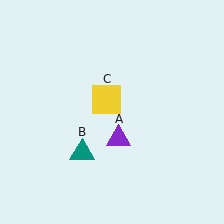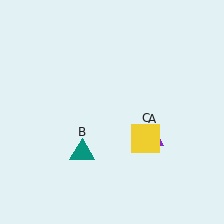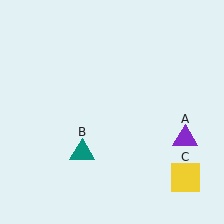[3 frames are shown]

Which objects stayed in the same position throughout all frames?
Teal triangle (object B) remained stationary.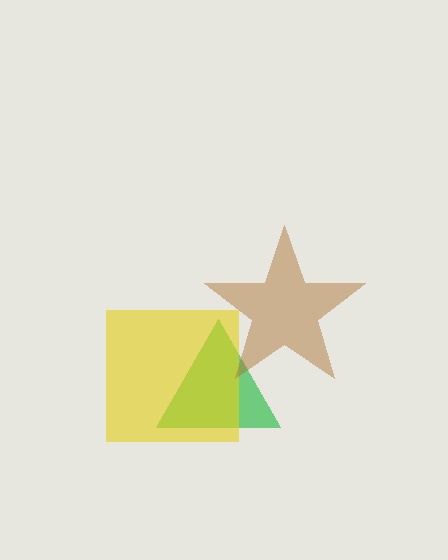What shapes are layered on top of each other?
The layered shapes are: a green triangle, a yellow square, a brown star.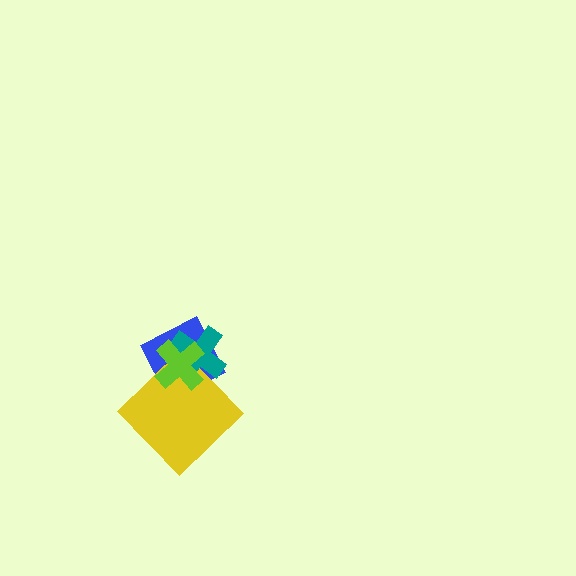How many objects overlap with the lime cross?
3 objects overlap with the lime cross.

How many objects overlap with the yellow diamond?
3 objects overlap with the yellow diamond.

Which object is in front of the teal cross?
The lime cross is in front of the teal cross.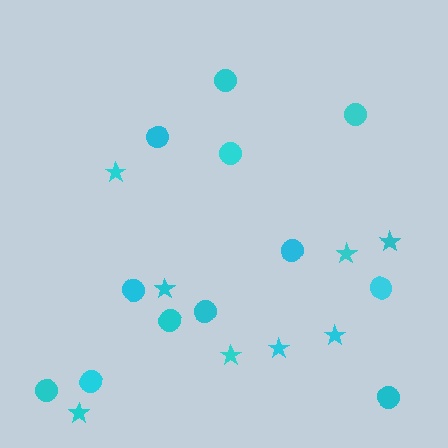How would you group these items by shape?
There are 2 groups: one group of circles (12) and one group of stars (8).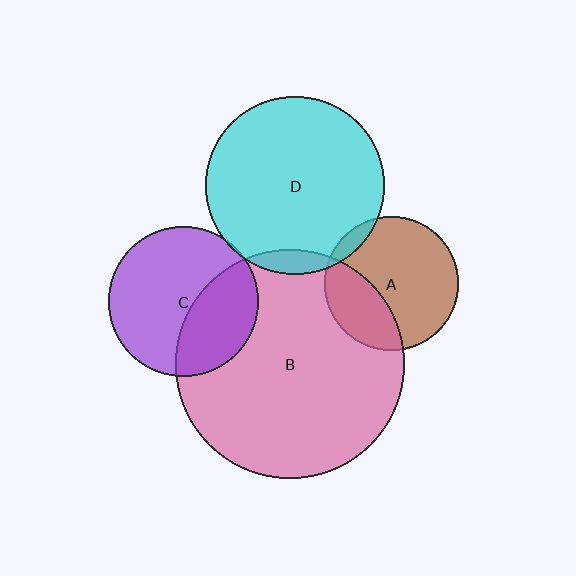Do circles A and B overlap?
Yes.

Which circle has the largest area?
Circle B (pink).